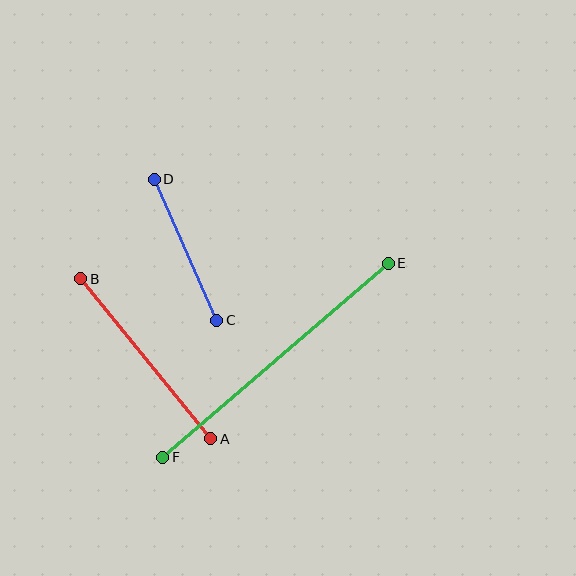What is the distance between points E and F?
The distance is approximately 297 pixels.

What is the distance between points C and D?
The distance is approximately 154 pixels.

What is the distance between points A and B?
The distance is approximately 206 pixels.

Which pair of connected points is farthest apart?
Points E and F are farthest apart.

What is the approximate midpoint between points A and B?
The midpoint is at approximately (146, 359) pixels.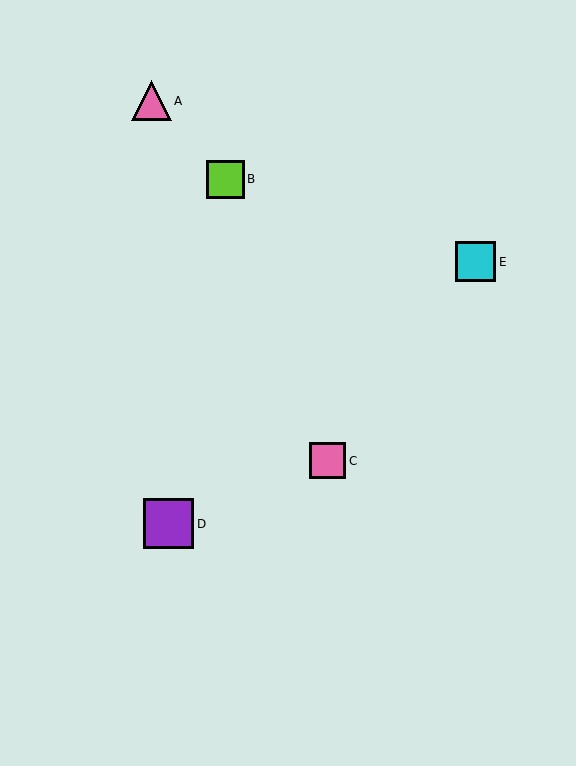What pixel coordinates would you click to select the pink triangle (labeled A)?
Click at (151, 101) to select the pink triangle A.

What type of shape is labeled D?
Shape D is a purple square.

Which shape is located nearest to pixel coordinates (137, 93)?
The pink triangle (labeled A) at (151, 101) is nearest to that location.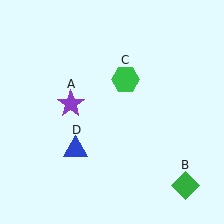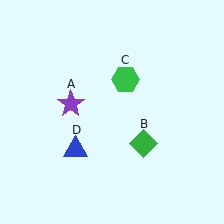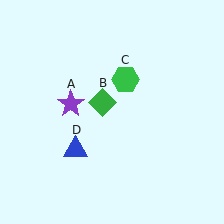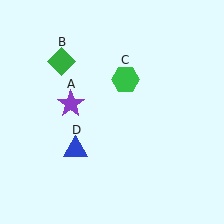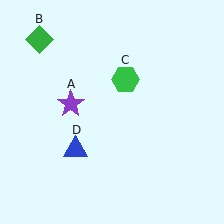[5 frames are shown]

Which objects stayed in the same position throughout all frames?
Purple star (object A) and green hexagon (object C) and blue triangle (object D) remained stationary.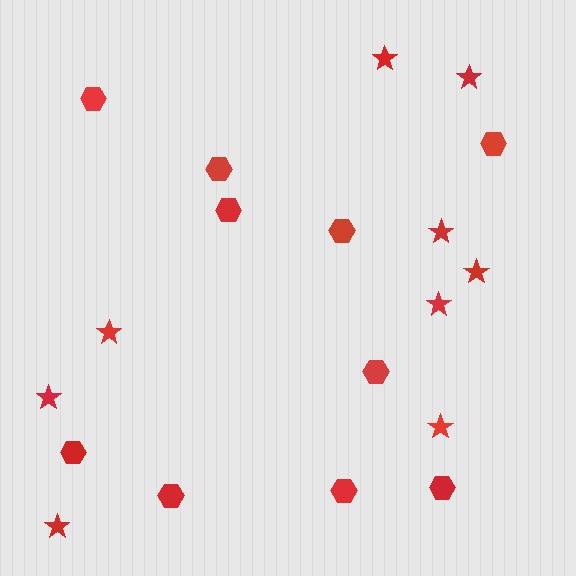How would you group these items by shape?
There are 2 groups: one group of hexagons (10) and one group of stars (9).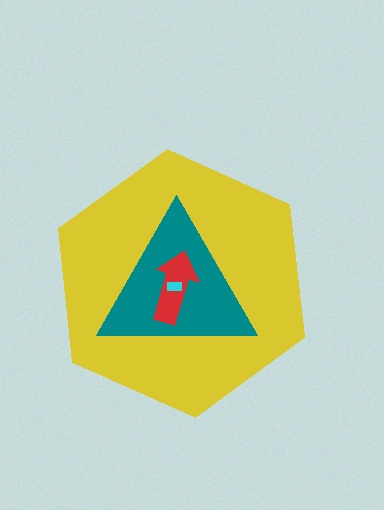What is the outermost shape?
The yellow hexagon.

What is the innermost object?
The cyan rectangle.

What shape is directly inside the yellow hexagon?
The teal triangle.